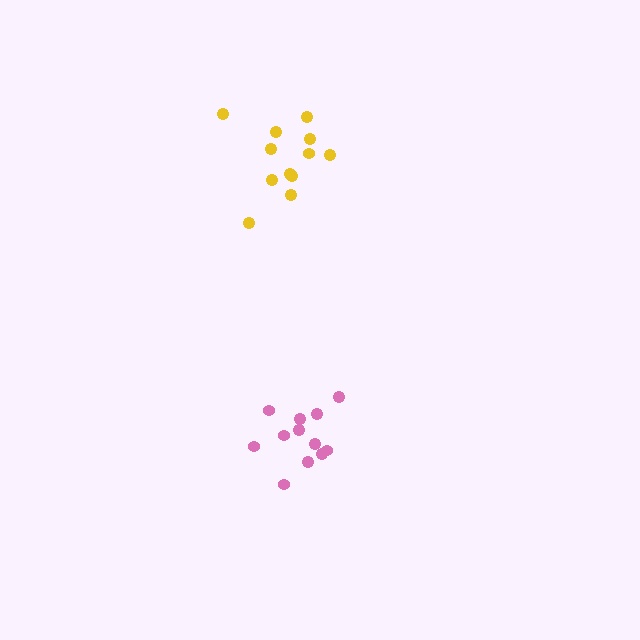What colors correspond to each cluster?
The clusters are colored: yellow, pink.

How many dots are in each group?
Group 1: 12 dots, Group 2: 12 dots (24 total).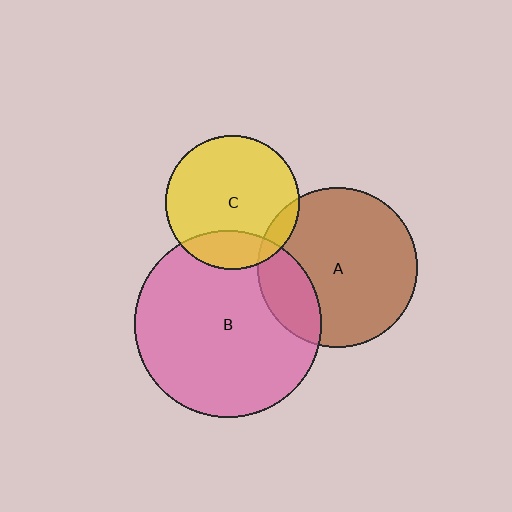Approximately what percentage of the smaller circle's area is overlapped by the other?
Approximately 20%.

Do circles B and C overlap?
Yes.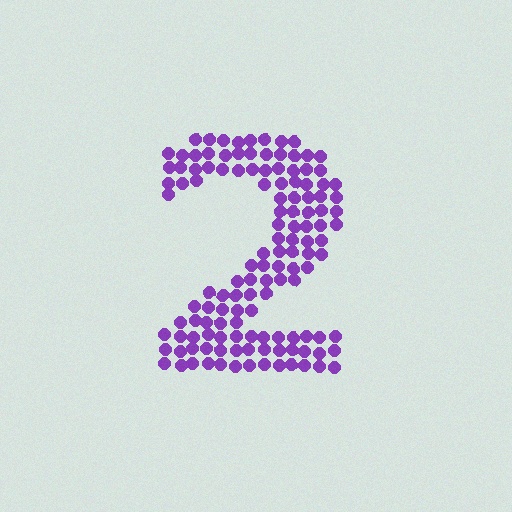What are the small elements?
The small elements are circles.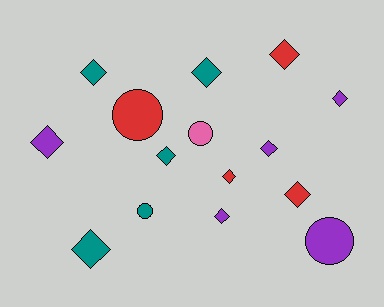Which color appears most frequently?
Teal, with 5 objects.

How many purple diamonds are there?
There are 4 purple diamonds.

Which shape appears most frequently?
Diamond, with 11 objects.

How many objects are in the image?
There are 15 objects.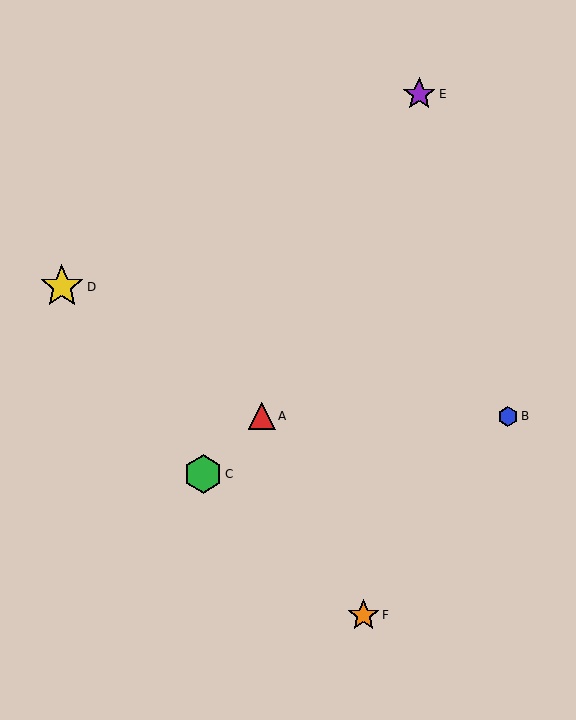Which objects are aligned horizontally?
Objects A, B are aligned horizontally.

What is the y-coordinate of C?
Object C is at y≈474.